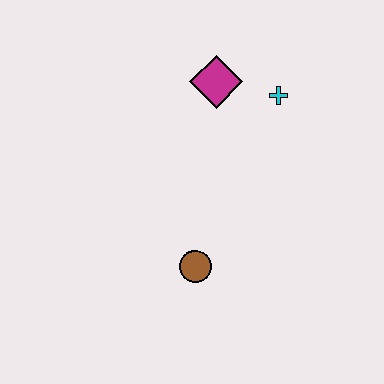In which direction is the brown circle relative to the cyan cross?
The brown circle is below the cyan cross.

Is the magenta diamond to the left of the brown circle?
No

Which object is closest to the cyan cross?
The magenta diamond is closest to the cyan cross.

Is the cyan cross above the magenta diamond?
No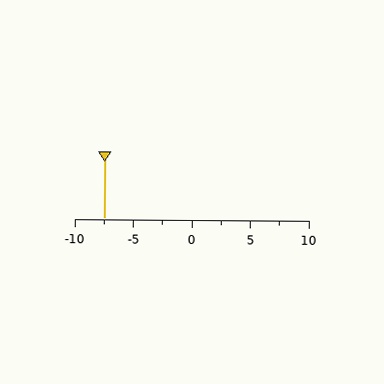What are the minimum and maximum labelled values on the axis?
The axis runs from -10 to 10.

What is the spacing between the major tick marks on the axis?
The major ticks are spaced 5 apart.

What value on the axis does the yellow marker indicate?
The marker indicates approximately -7.5.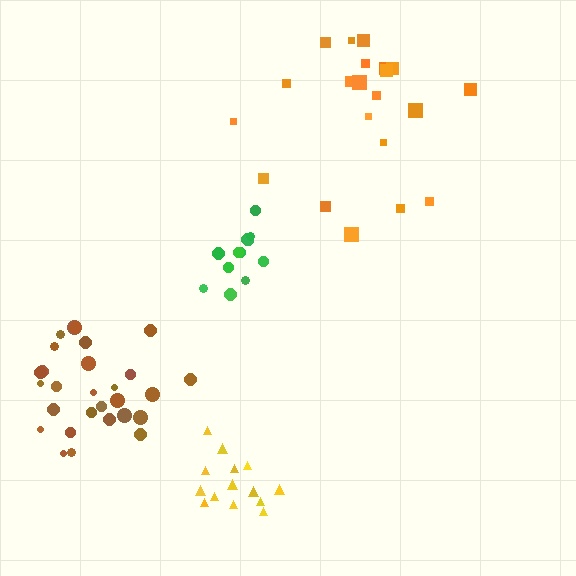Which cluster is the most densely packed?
Green.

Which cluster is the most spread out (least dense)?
Orange.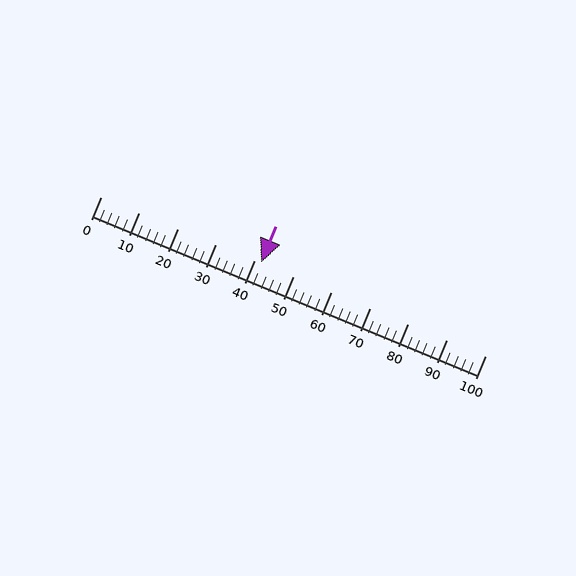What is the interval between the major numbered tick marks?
The major tick marks are spaced 10 units apart.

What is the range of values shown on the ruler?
The ruler shows values from 0 to 100.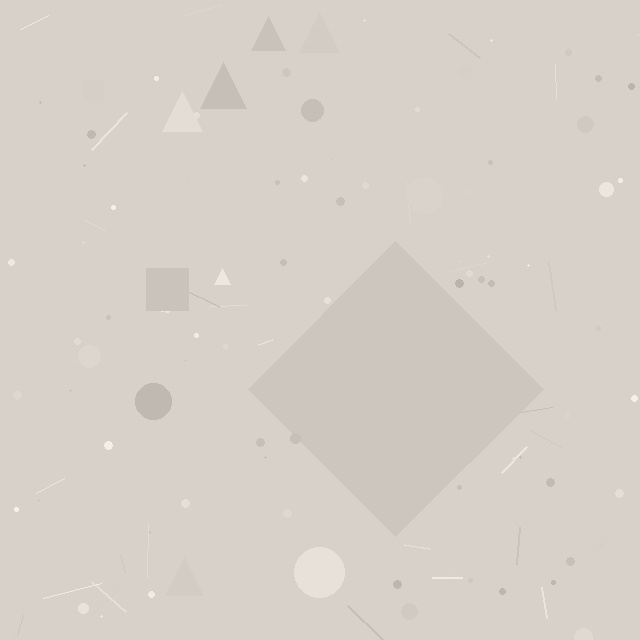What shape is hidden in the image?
A diamond is hidden in the image.